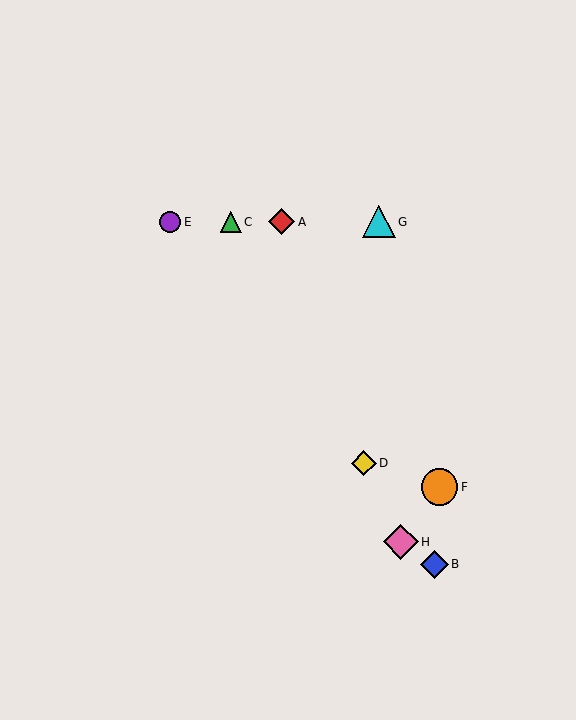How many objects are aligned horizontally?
4 objects (A, C, E, G) are aligned horizontally.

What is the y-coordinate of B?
Object B is at y≈564.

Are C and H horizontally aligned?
No, C is at y≈222 and H is at y≈542.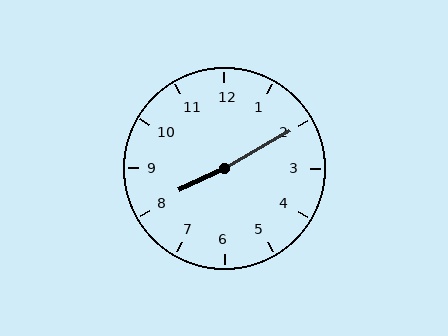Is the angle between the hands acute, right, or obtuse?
It is obtuse.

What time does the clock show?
8:10.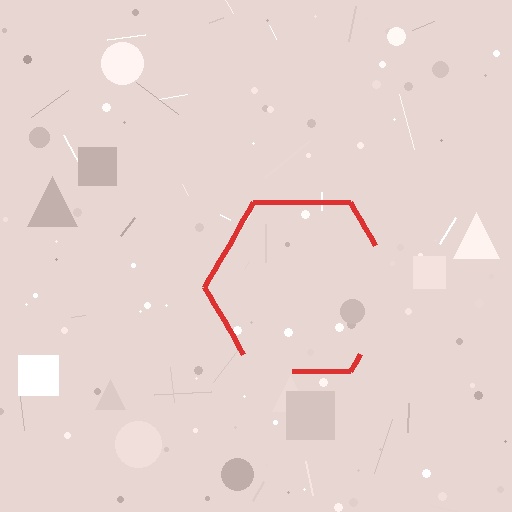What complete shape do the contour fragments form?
The contour fragments form a hexagon.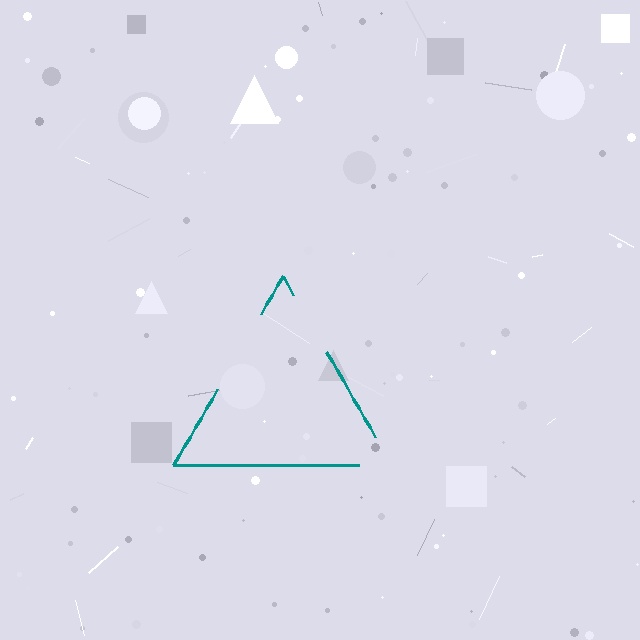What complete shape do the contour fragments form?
The contour fragments form a triangle.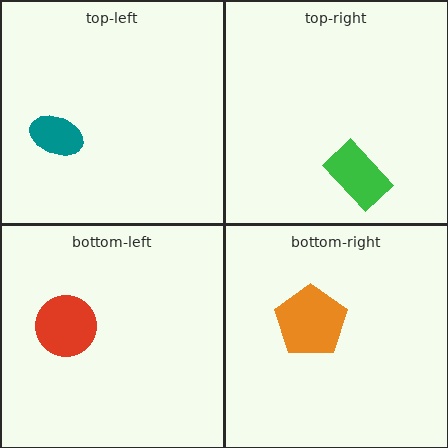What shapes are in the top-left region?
The teal ellipse.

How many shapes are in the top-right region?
1.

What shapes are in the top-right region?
The green rectangle.